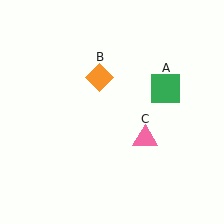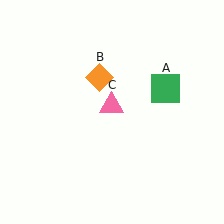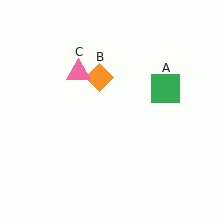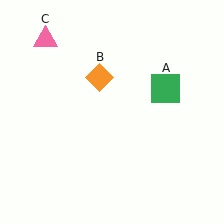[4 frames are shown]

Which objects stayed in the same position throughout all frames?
Green square (object A) and orange diamond (object B) remained stationary.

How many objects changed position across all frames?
1 object changed position: pink triangle (object C).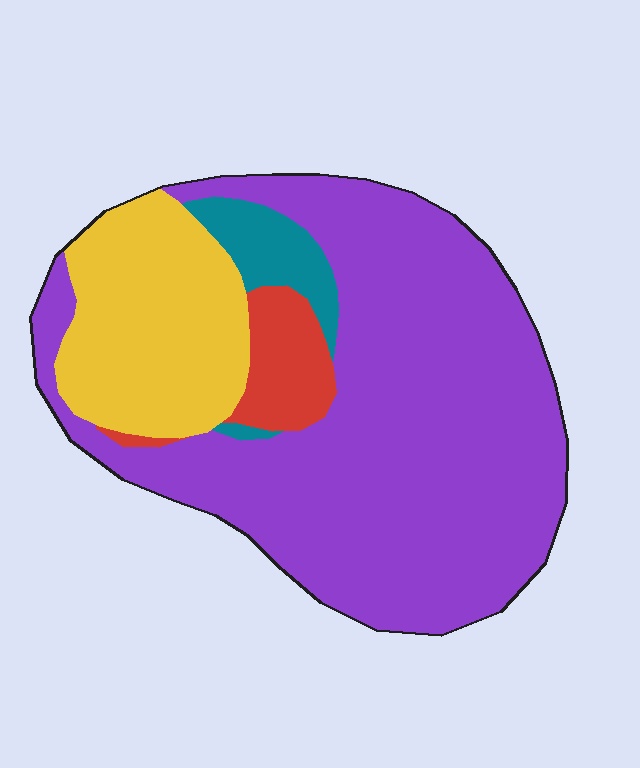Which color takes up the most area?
Purple, at roughly 65%.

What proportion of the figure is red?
Red takes up less than a sixth of the figure.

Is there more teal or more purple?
Purple.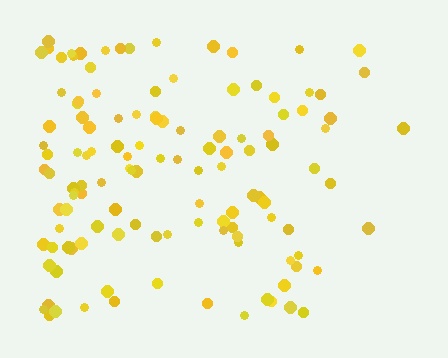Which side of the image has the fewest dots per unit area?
The right.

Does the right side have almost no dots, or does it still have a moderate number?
Still a moderate number, just noticeably fewer than the left.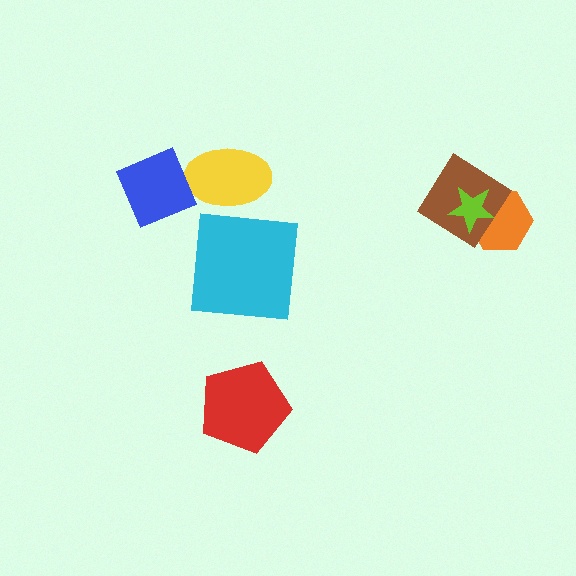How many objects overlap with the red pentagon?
0 objects overlap with the red pentagon.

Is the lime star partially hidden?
No, no other shape covers it.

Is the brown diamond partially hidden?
Yes, it is partially covered by another shape.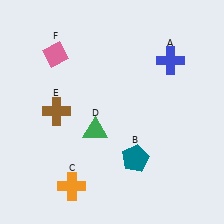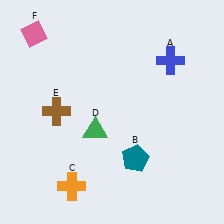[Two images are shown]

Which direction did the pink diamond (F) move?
The pink diamond (F) moved left.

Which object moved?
The pink diamond (F) moved left.